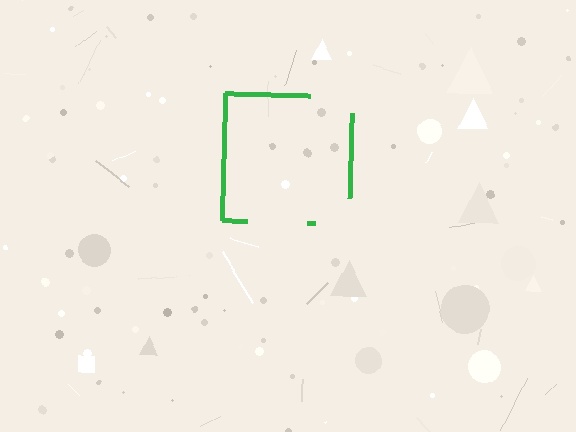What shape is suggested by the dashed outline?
The dashed outline suggests a square.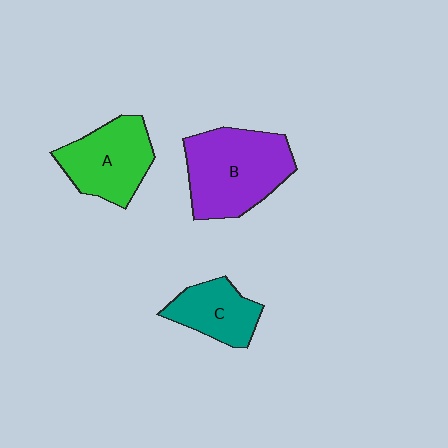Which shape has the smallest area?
Shape C (teal).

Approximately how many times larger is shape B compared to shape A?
Approximately 1.3 times.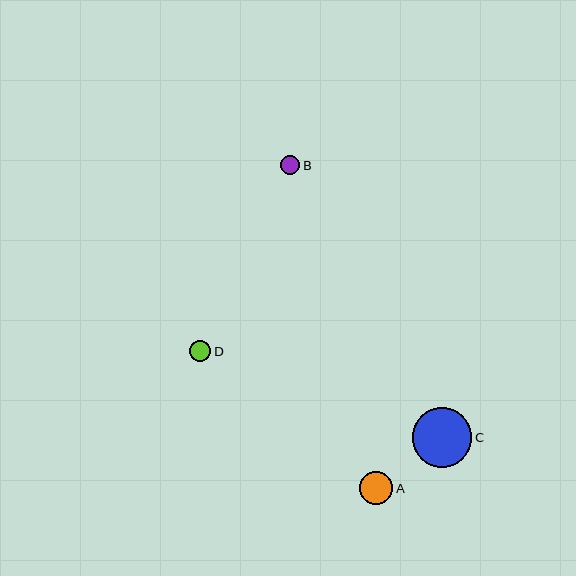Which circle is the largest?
Circle C is the largest with a size of approximately 60 pixels.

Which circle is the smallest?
Circle B is the smallest with a size of approximately 20 pixels.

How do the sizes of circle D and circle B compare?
Circle D and circle B are approximately the same size.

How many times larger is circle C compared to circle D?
Circle C is approximately 2.8 times the size of circle D.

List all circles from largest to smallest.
From largest to smallest: C, A, D, B.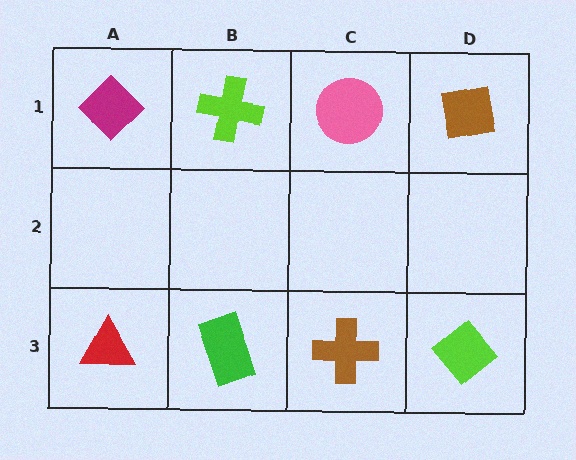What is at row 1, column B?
A lime cross.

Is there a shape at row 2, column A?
No, that cell is empty.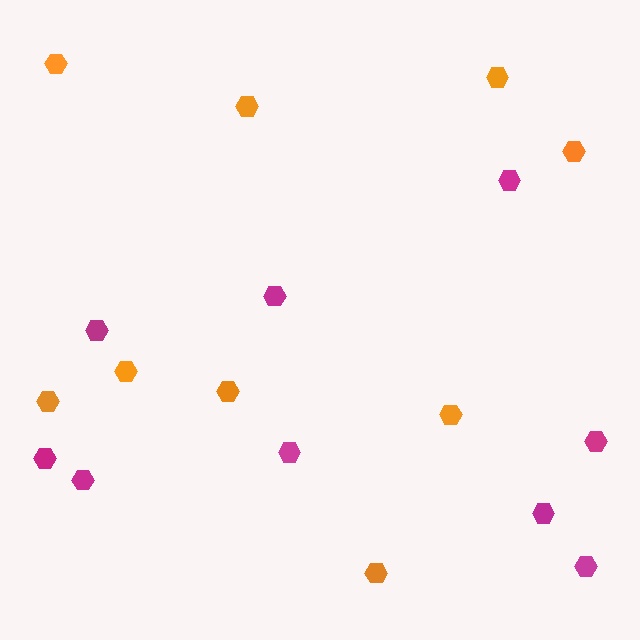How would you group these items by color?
There are 2 groups: one group of orange hexagons (9) and one group of magenta hexagons (9).